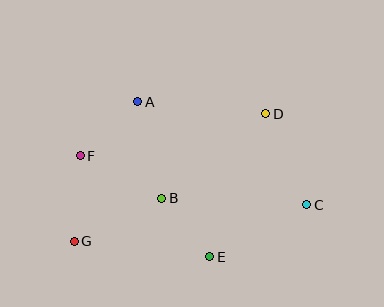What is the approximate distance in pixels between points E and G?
The distance between E and G is approximately 137 pixels.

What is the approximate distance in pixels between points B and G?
The distance between B and G is approximately 97 pixels.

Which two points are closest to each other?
Points B and E are closest to each other.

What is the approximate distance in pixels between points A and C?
The distance between A and C is approximately 198 pixels.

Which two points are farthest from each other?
Points C and G are farthest from each other.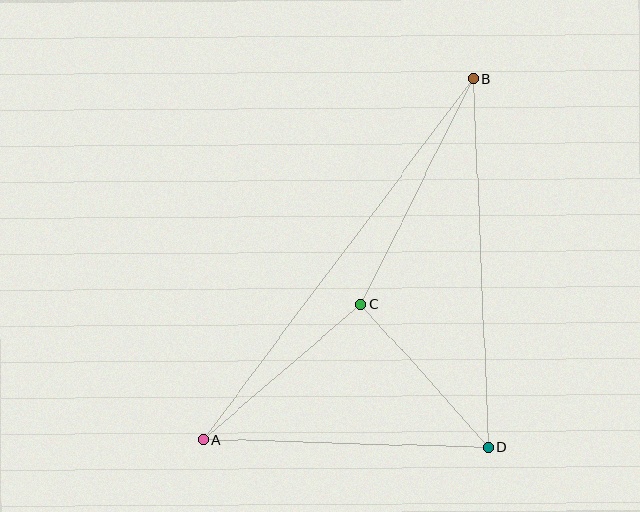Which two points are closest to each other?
Points C and D are closest to each other.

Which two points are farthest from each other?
Points A and B are farthest from each other.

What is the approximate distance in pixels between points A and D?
The distance between A and D is approximately 285 pixels.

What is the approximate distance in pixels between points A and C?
The distance between A and C is approximately 208 pixels.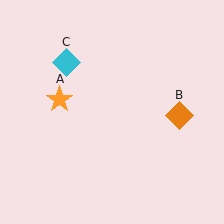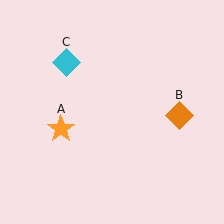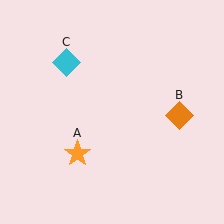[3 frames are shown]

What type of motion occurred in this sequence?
The orange star (object A) rotated counterclockwise around the center of the scene.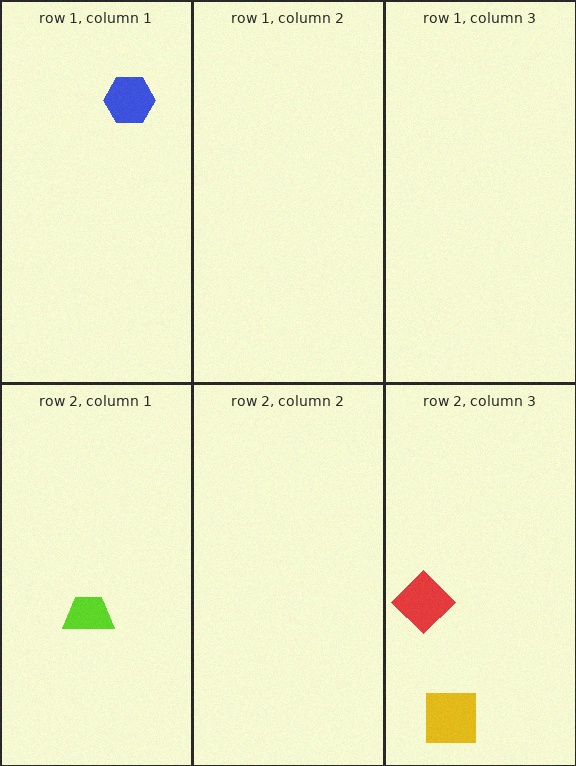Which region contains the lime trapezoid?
The row 2, column 1 region.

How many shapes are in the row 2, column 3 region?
2.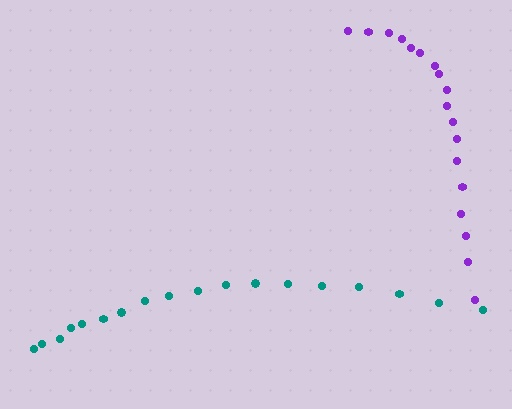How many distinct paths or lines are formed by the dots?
There are 2 distinct paths.